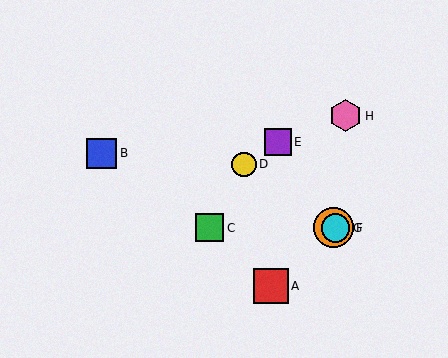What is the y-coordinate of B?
Object B is at y≈153.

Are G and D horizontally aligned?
No, G is at y≈228 and D is at y≈164.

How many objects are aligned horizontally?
3 objects (C, F, G) are aligned horizontally.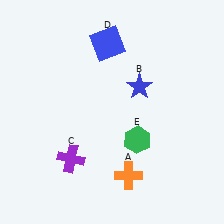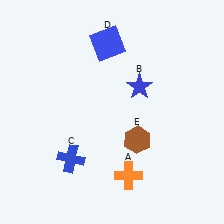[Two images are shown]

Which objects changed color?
C changed from purple to blue. E changed from green to brown.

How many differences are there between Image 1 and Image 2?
There are 2 differences between the two images.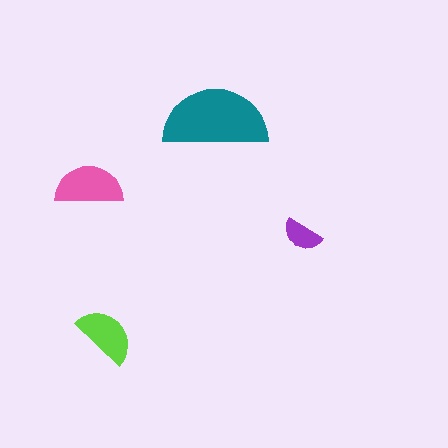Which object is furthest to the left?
The pink semicircle is leftmost.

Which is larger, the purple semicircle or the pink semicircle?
The pink one.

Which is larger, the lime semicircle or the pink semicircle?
The pink one.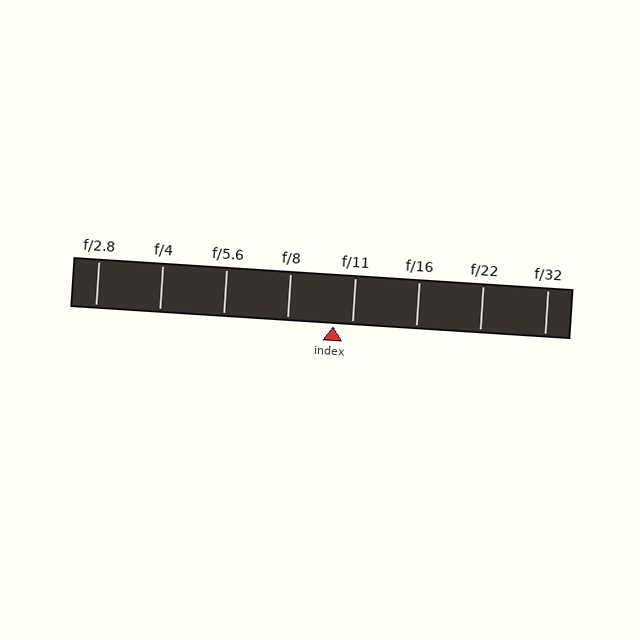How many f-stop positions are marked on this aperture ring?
There are 8 f-stop positions marked.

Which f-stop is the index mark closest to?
The index mark is closest to f/11.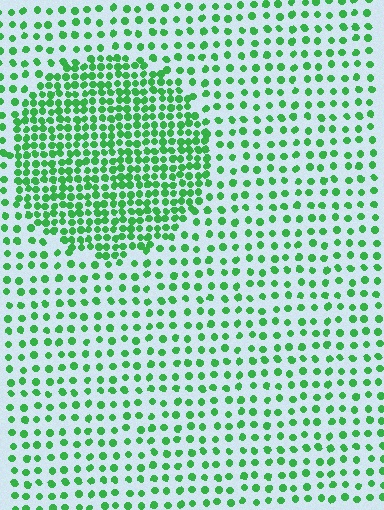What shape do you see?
I see a circle.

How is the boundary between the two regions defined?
The boundary is defined by a change in element density (approximately 2.2x ratio). All elements are the same color, size, and shape.